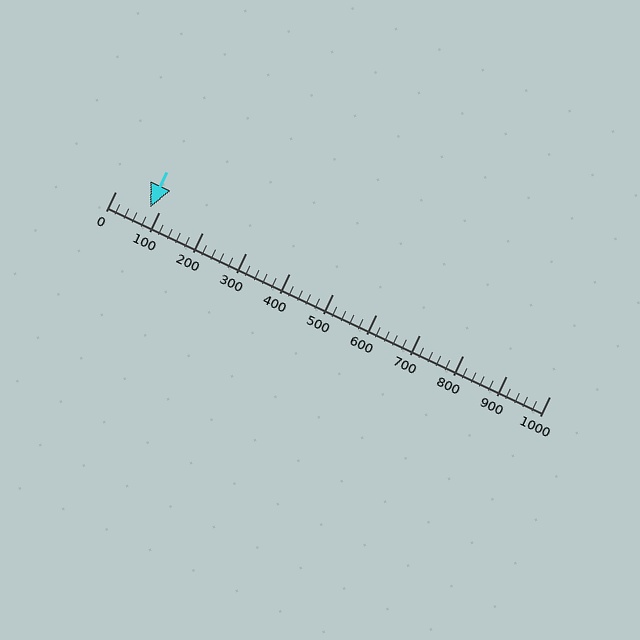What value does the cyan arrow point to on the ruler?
The cyan arrow points to approximately 80.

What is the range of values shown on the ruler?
The ruler shows values from 0 to 1000.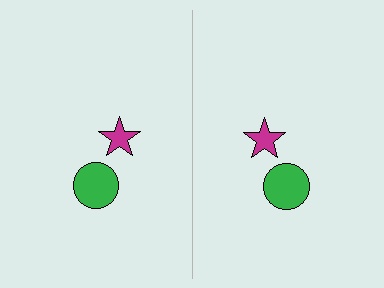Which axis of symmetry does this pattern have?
The pattern has a vertical axis of symmetry running through the center of the image.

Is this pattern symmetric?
Yes, this pattern has bilateral (reflection) symmetry.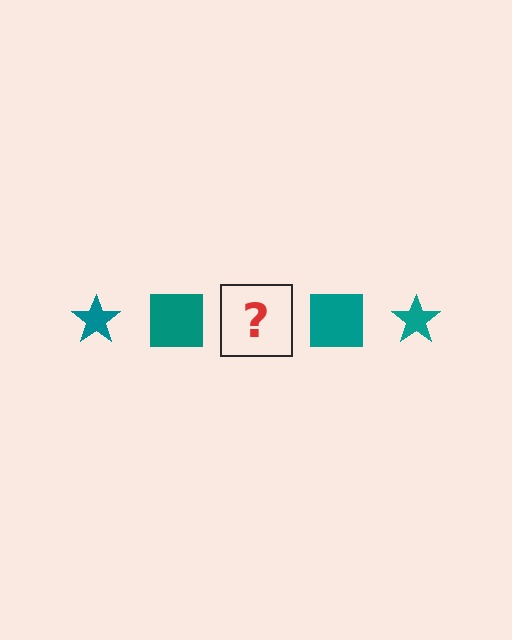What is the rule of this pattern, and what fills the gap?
The rule is that the pattern cycles through star, square shapes in teal. The gap should be filled with a teal star.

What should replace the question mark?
The question mark should be replaced with a teal star.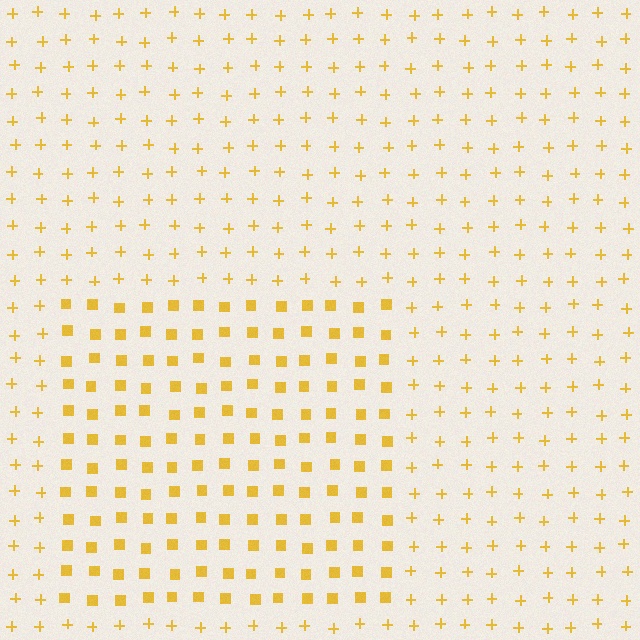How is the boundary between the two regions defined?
The boundary is defined by a change in element shape: squares inside vs. plus signs outside. All elements share the same color and spacing.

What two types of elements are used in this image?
The image uses squares inside the rectangle region and plus signs outside it.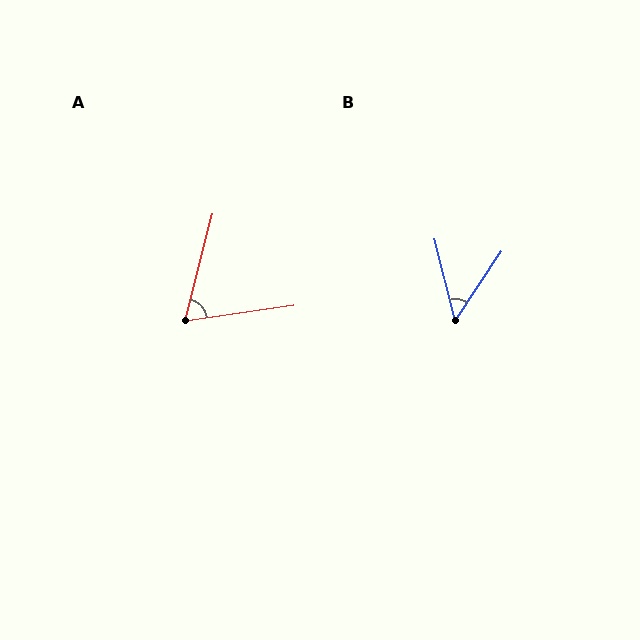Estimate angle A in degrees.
Approximately 68 degrees.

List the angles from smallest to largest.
B (48°), A (68°).